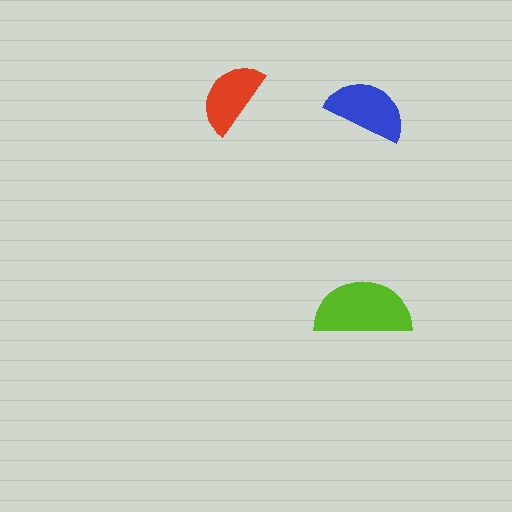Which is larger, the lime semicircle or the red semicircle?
The lime one.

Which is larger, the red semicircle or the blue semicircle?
The blue one.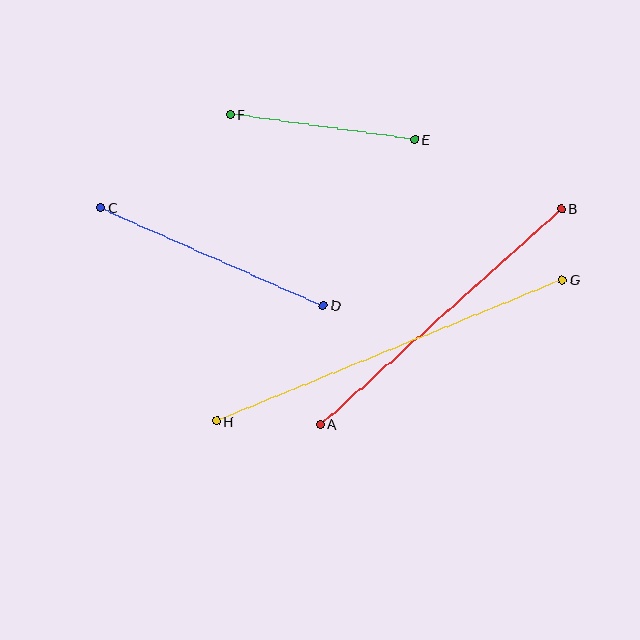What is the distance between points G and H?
The distance is approximately 373 pixels.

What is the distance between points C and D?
The distance is approximately 243 pixels.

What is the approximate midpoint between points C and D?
The midpoint is at approximately (212, 256) pixels.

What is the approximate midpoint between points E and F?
The midpoint is at approximately (323, 127) pixels.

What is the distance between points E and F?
The distance is approximately 186 pixels.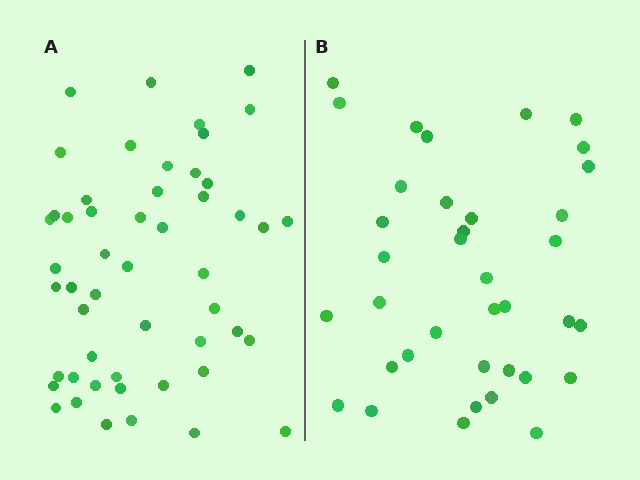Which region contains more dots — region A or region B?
Region A (the left region) has more dots.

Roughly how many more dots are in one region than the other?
Region A has approximately 15 more dots than region B.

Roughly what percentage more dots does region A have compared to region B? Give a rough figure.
About 40% more.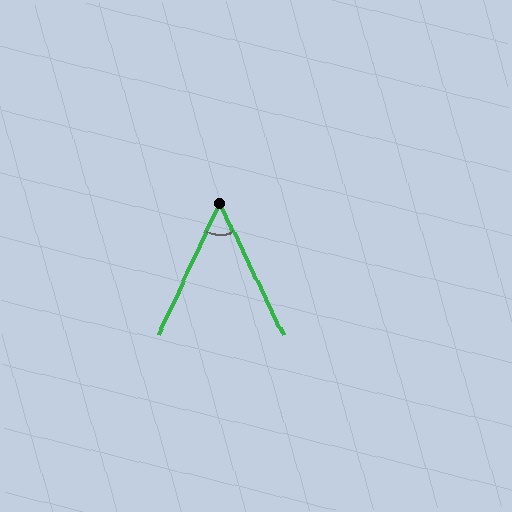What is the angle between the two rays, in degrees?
Approximately 51 degrees.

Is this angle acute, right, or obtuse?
It is acute.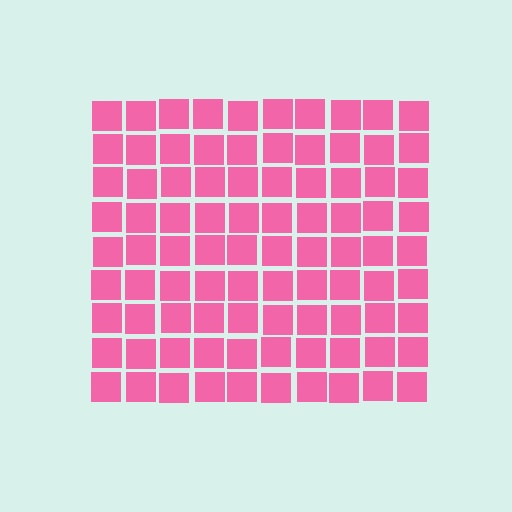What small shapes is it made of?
It is made of small squares.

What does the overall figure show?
The overall figure shows a square.